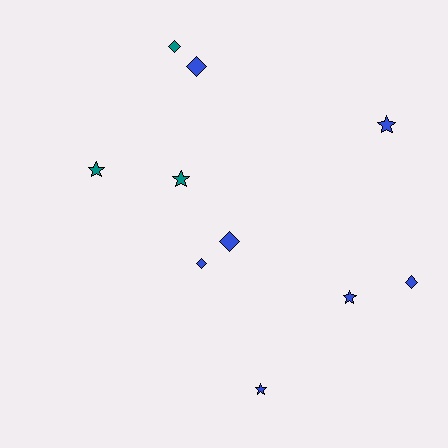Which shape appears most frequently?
Star, with 5 objects.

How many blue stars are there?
There are 3 blue stars.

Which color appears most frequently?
Blue, with 7 objects.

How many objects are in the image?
There are 10 objects.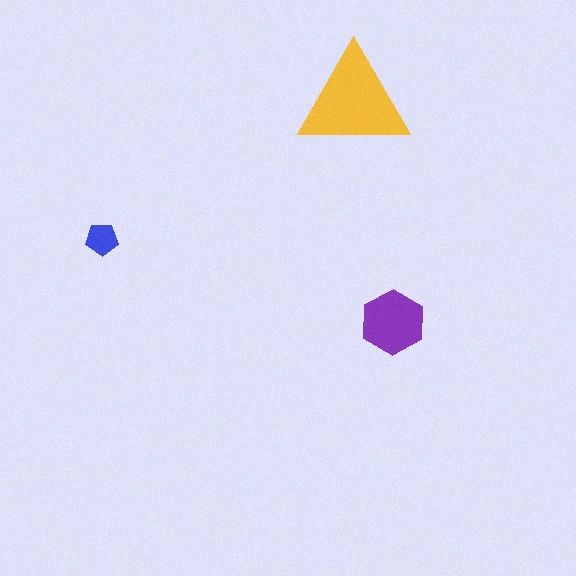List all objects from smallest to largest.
The blue pentagon, the purple hexagon, the yellow triangle.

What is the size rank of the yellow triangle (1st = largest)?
1st.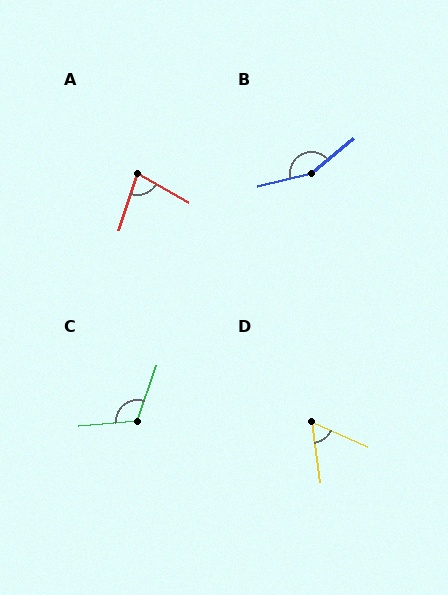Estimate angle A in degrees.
Approximately 78 degrees.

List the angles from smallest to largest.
D (58°), A (78°), C (114°), B (153°).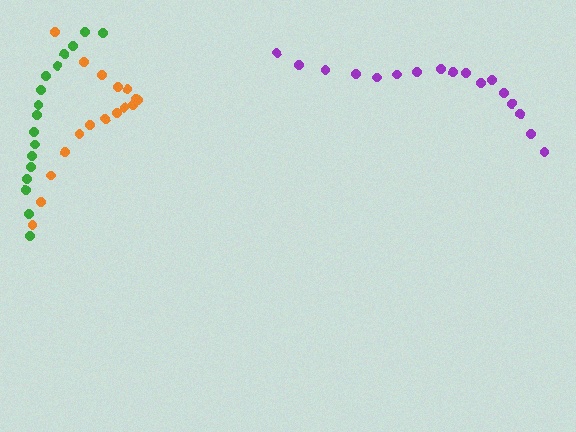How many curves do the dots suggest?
There are 3 distinct paths.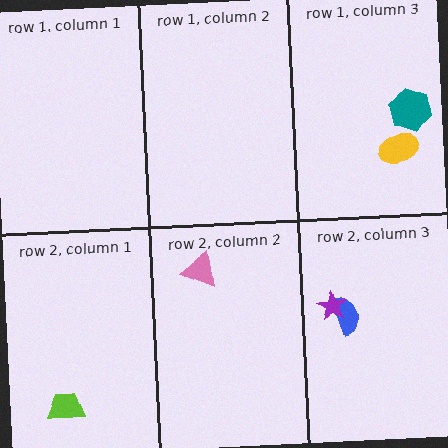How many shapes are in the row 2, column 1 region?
1.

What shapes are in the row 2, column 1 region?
The lime trapezoid.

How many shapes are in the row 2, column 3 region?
2.